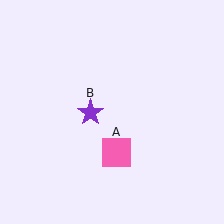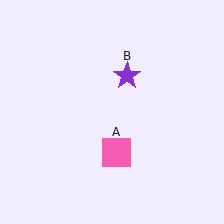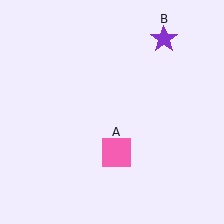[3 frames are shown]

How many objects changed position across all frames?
1 object changed position: purple star (object B).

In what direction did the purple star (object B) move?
The purple star (object B) moved up and to the right.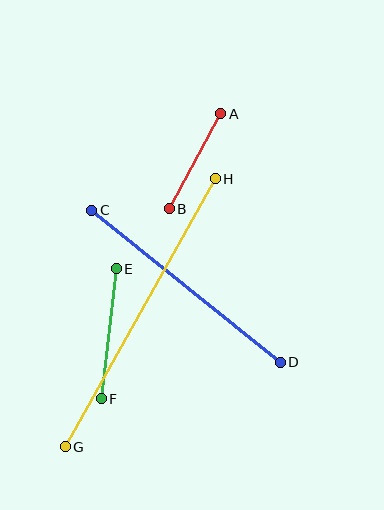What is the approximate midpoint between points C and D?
The midpoint is at approximately (186, 286) pixels.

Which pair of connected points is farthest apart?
Points G and H are farthest apart.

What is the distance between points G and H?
The distance is approximately 307 pixels.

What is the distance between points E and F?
The distance is approximately 131 pixels.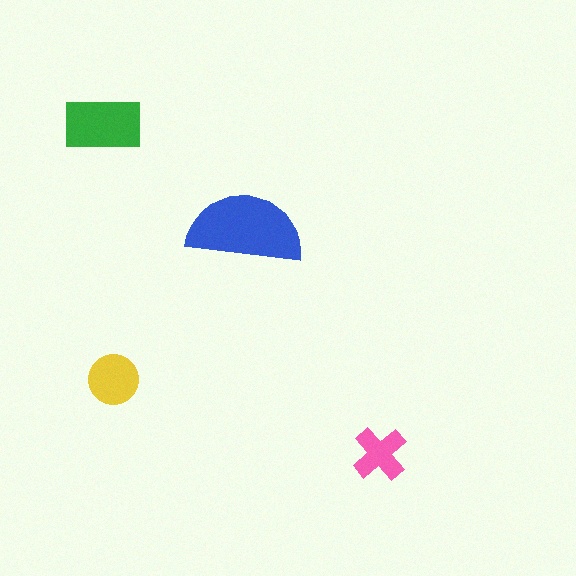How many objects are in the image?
There are 4 objects in the image.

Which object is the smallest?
The pink cross.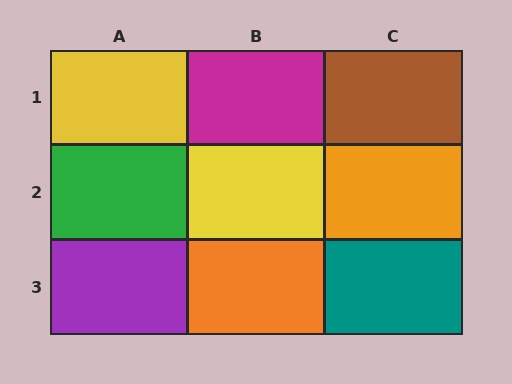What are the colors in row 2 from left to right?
Green, yellow, orange.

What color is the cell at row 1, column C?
Brown.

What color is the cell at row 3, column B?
Orange.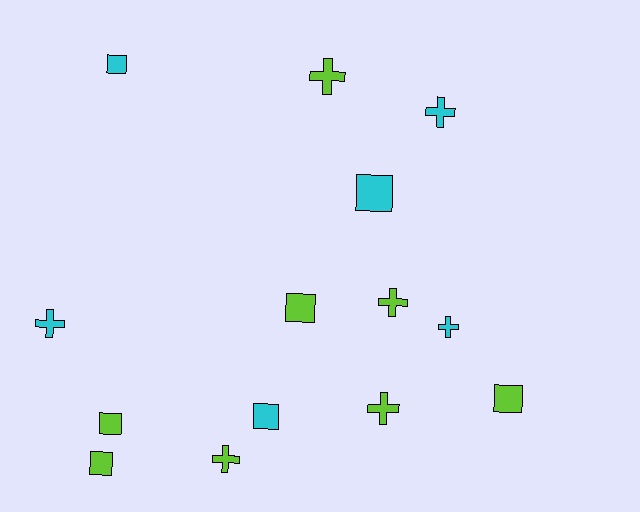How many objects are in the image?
There are 14 objects.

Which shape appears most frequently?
Square, with 7 objects.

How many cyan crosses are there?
There are 3 cyan crosses.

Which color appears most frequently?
Lime, with 8 objects.